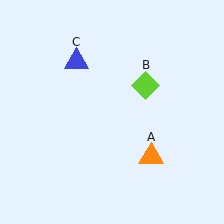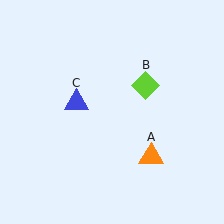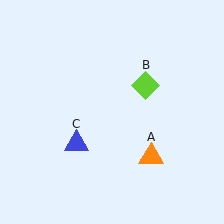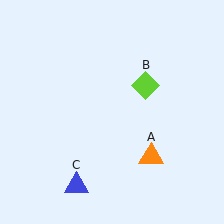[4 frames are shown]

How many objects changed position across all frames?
1 object changed position: blue triangle (object C).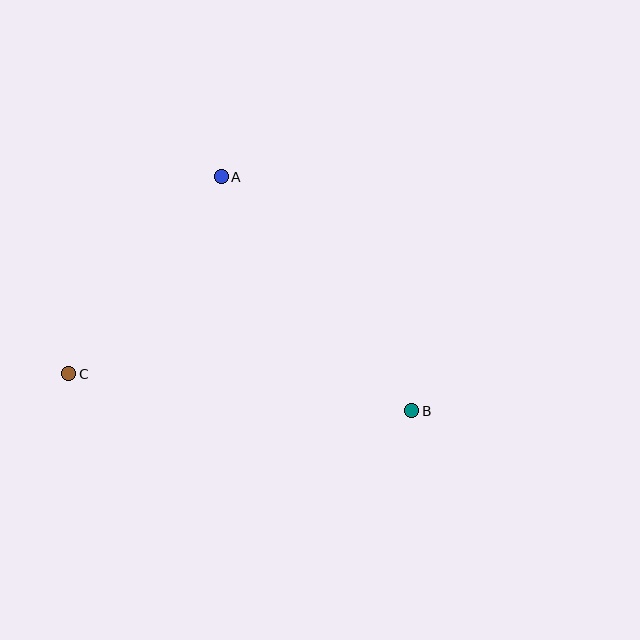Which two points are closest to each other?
Points A and C are closest to each other.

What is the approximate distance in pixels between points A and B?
The distance between A and B is approximately 302 pixels.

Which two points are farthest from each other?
Points B and C are farthest from each other.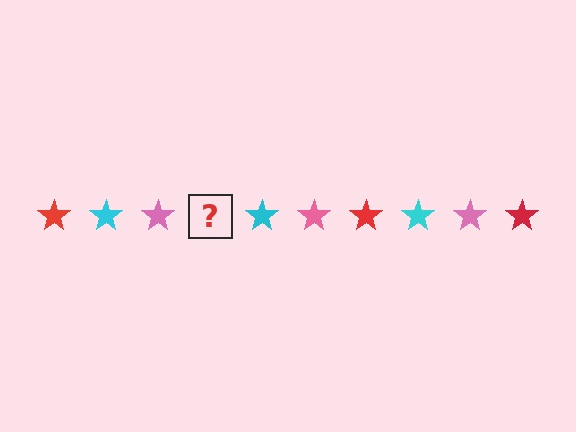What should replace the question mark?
The question mark should be replaced with a red star.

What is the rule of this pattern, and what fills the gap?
The rule is that the pattern cycles through red, cyan, pink stars. The gap should be filled with a red star.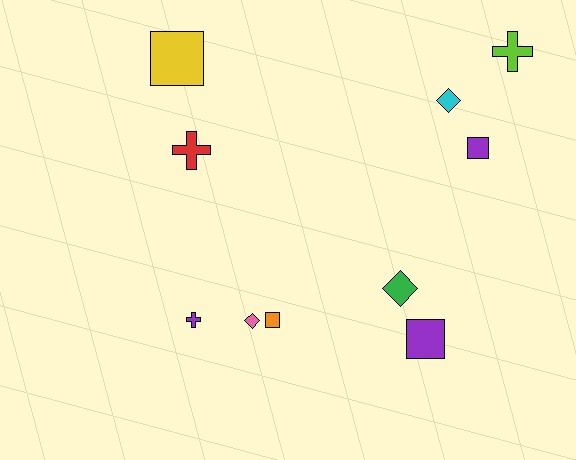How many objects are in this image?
There are 10 objects.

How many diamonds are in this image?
There are 3 diamonds.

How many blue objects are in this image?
There are no blue objects.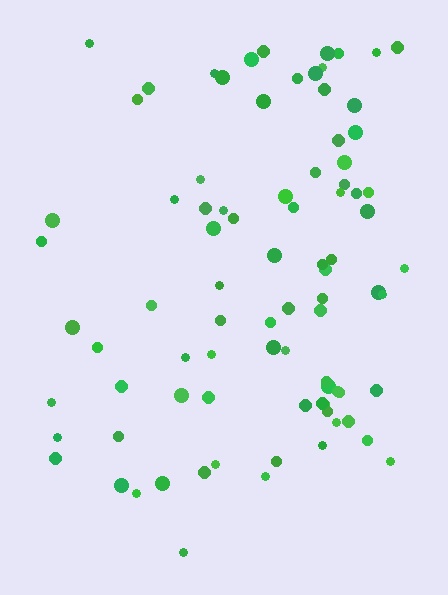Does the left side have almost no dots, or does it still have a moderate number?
Still a moderate number, just noticeably fewer than the right.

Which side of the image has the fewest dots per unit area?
The left.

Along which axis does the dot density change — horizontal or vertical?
Horizontal.